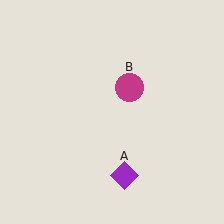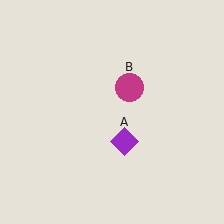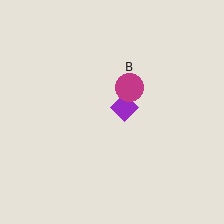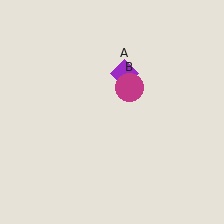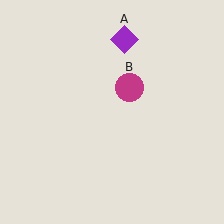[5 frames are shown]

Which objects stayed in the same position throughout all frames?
Magenta circle (object B) remained stationary.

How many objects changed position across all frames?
1 object changed position: purple diamond (object A).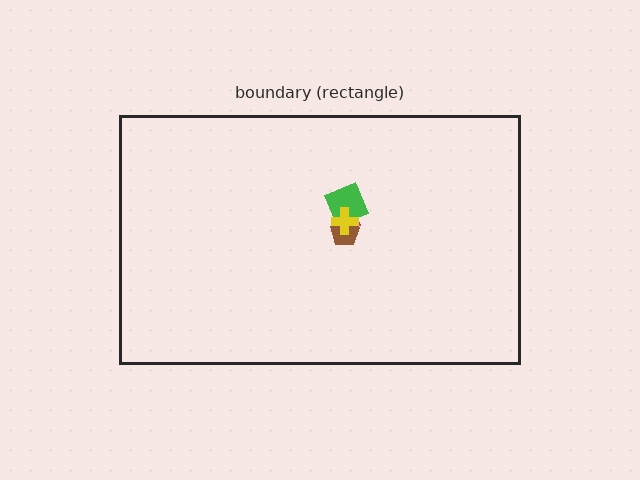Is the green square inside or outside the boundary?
Inside.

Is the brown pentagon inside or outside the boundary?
Inside.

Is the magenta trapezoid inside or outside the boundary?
Inside.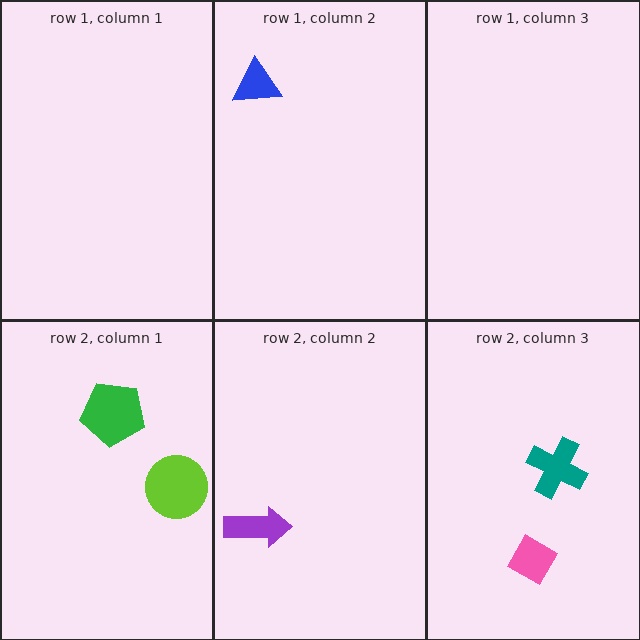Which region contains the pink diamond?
The row 2, column 3 region.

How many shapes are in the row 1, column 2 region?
1.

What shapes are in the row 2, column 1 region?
The green pentagon, the lime circle.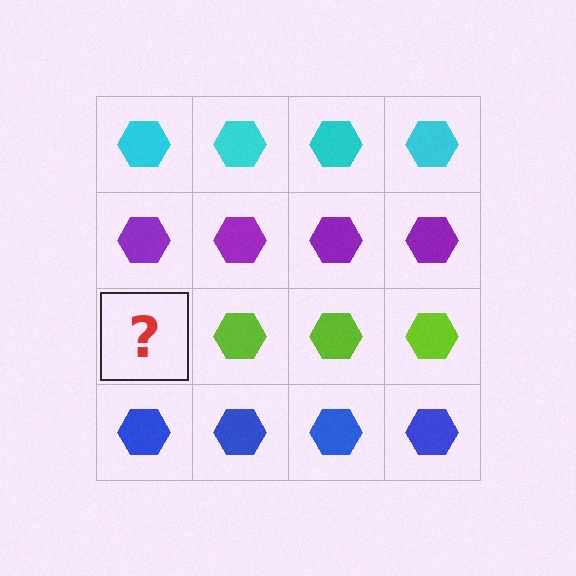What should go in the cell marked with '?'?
The missing cell should contain a lime hexagon.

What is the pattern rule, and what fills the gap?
The rule is that each row has a consistent color. The gap should be filled with a lime hexagon.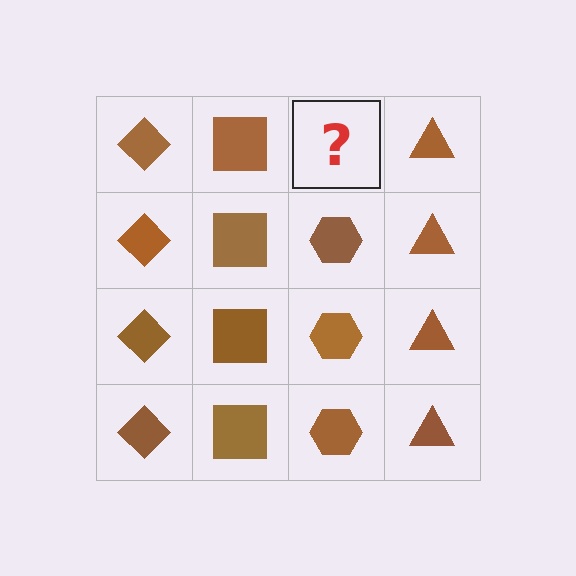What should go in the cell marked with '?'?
The missing cell should contain a brown hexagon.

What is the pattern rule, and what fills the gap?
The rule is that each column has a consistent shape. The gap should be filled with a brown hexagon.